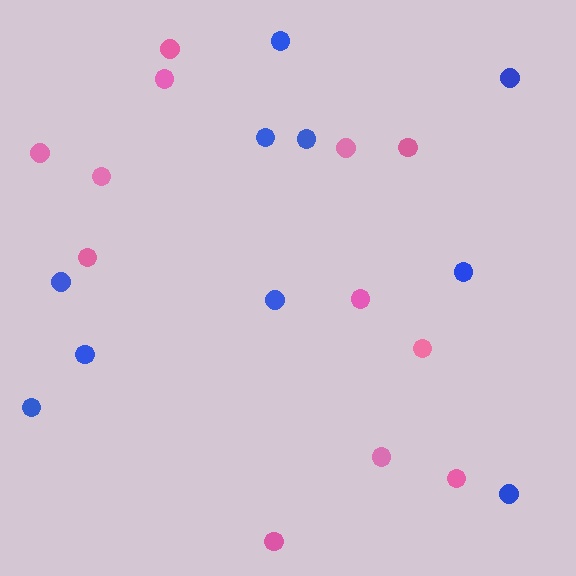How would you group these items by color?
There are 2 groups: one group of blue circles (10) and one group of pink circles (12).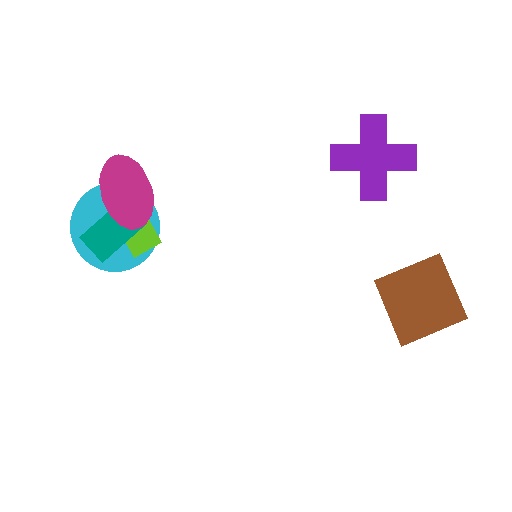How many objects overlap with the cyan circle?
3 objects overlap with the cyan circle.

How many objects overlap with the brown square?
0 objects overlap with the brown square.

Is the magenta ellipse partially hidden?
No, no other shape covers it.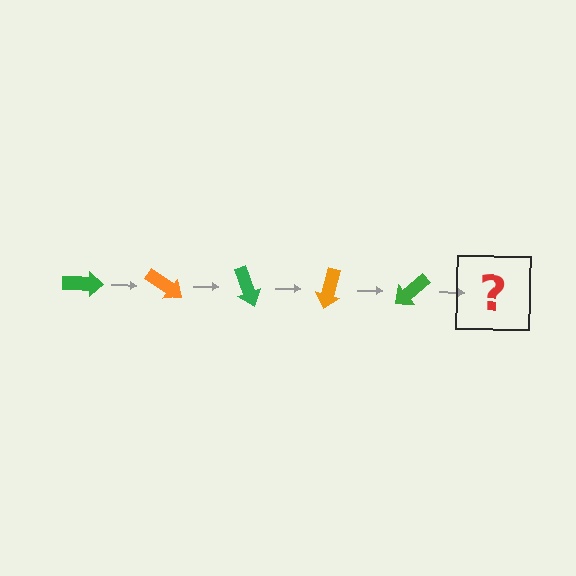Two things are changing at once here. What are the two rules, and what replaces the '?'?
The two rules are that it rotates 35 degrees each step and the color cycles through green and orange. The '?' should be an orange arrow, rotated 175 degrees from the start.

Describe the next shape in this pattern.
It should be an orange arrow, rotated 175 degrees from the start.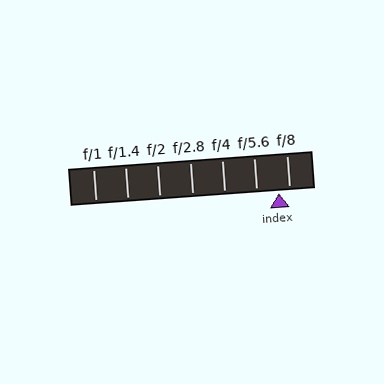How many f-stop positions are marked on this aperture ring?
There are 7 f-stop positions marked.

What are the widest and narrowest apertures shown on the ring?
The widest aperture shown is f/1 and the narrowest is f/8.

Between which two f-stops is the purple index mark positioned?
The index mark is between f/5.6 and f/8.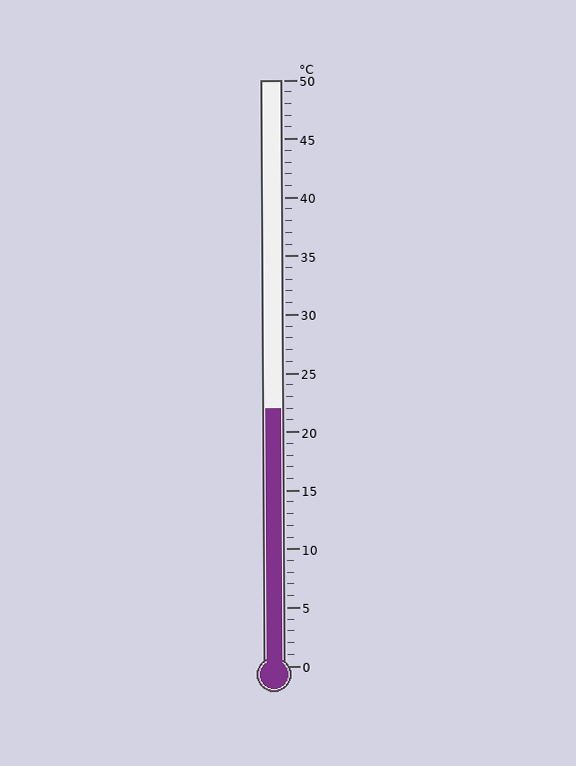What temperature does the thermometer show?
The thermometer shows approximately 22°C.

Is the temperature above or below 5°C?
The temperature is above 5°C.